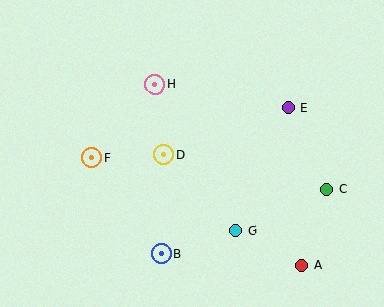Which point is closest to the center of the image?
Point D at (164, 155) is closest to the center.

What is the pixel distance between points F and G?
The distance between F and G is 161 pixels.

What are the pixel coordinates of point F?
Point F is at (92, 157).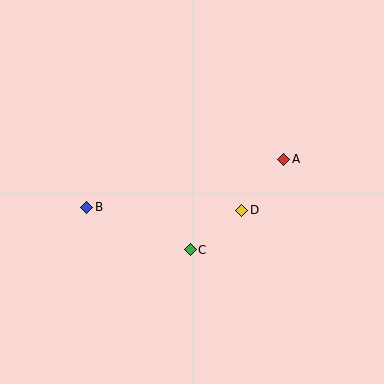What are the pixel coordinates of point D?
Point D is at (242, 210).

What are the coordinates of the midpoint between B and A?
The midpoint between B and A is at (185, 183).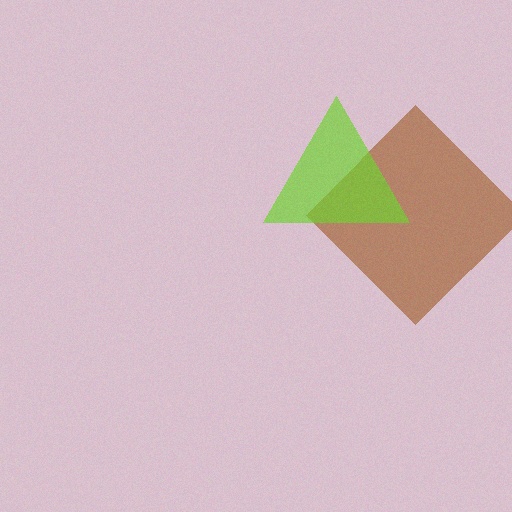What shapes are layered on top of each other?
The layered shapes are: a brown diamond, a lime triangle.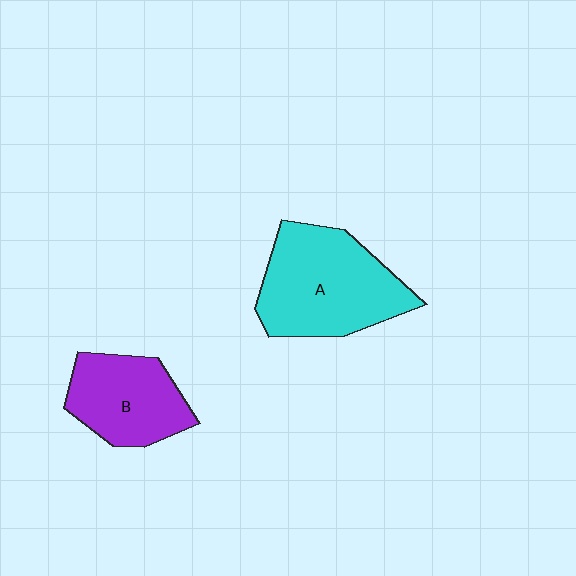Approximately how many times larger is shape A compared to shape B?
Approximately 1.5 times.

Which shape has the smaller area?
Shape B (purple).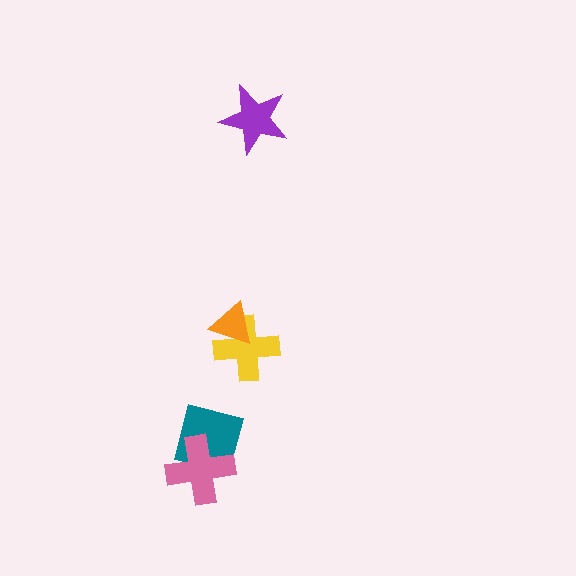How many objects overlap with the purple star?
0 objects overlap with the purple star.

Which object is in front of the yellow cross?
The orange triangle is in front of the yellow cross.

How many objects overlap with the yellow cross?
1 object overlaps with the yellow cross.